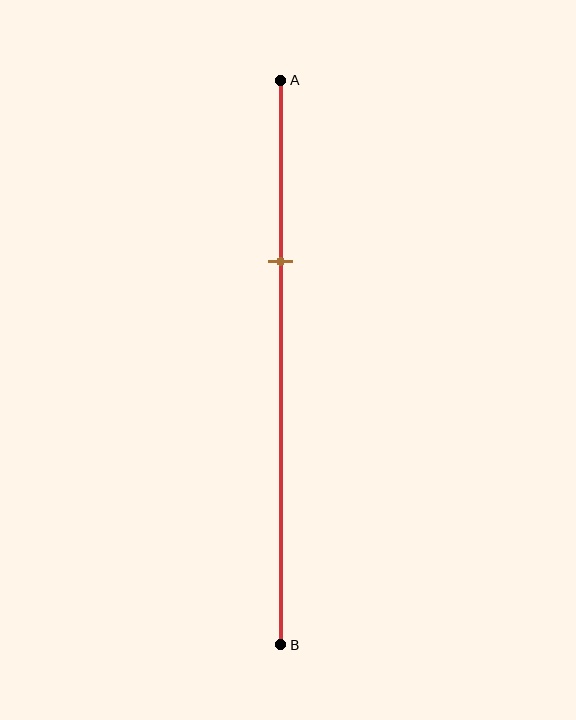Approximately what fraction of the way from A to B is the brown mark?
The brown mark is approximately 30% of the way from A to B.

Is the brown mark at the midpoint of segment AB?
No, the mark is at about 30% from A, not at the 50% midpoint.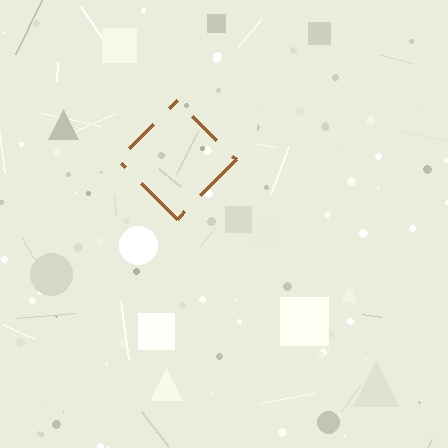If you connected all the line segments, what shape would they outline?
They would outline a diamond.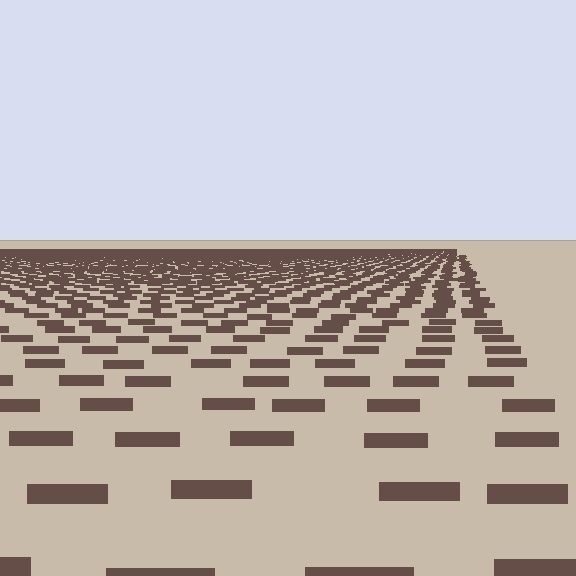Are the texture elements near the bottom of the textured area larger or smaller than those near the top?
Larger. Near the bottom, elements are closer to the viewer and appear at a bigger on-screen size.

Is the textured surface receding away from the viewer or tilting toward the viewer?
The surface is receding away from the viewer. Texture elements get smaller and denser toward the top.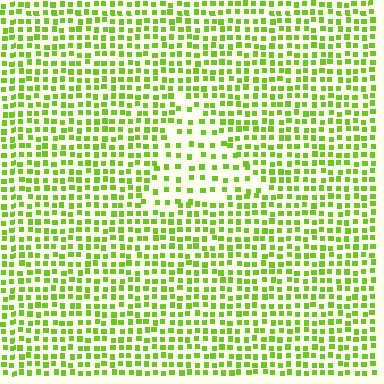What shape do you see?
I see a triangle.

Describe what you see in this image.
The image contains small lime elements arranged at two different densities. A triangle-shaped region is visible where the elements are less densely packed than the surrounding area.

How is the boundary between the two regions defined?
The boundary is defined by a change in element density (approximately 1.9x ratio). All elements are the same color, size, and shape.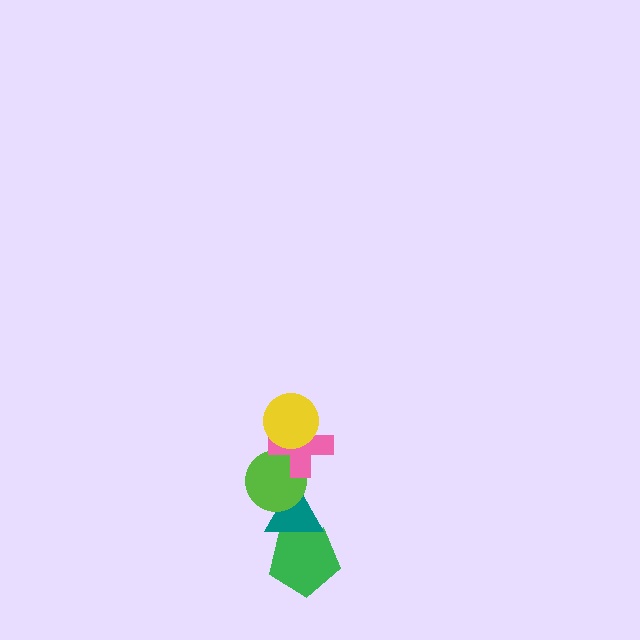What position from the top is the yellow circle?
The yellow circle is 1st from the top.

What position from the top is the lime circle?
The lime circle is 3rd from the top.